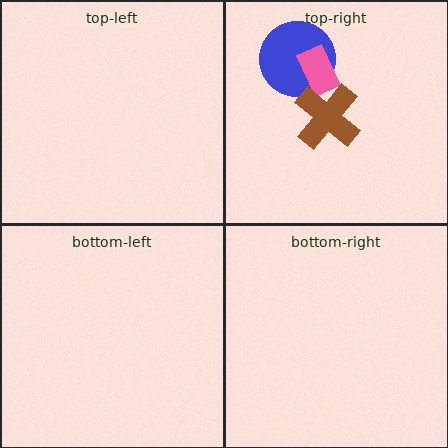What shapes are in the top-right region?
The blue circle, the pink rectangle, the brown cross.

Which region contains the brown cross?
The top-right region.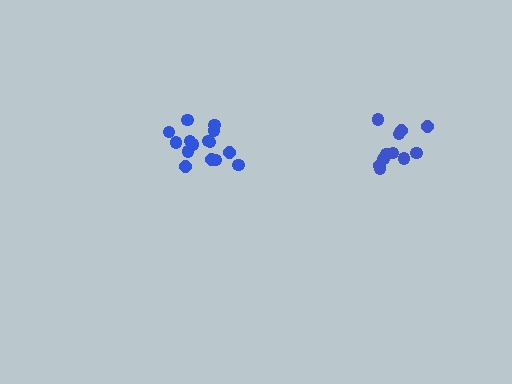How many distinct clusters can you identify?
There are 2 distinct clusters.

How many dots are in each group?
Group 1: 11 dots, Group 2: 15 dots (26 total).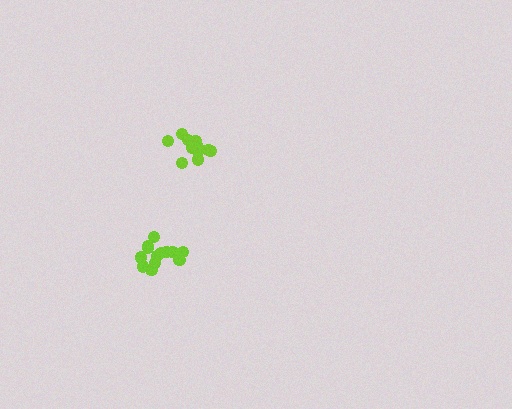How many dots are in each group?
Group 1: 13 dots, Group 2: 13 dots (26 total).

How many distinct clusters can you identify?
There are 2 distinct clusters.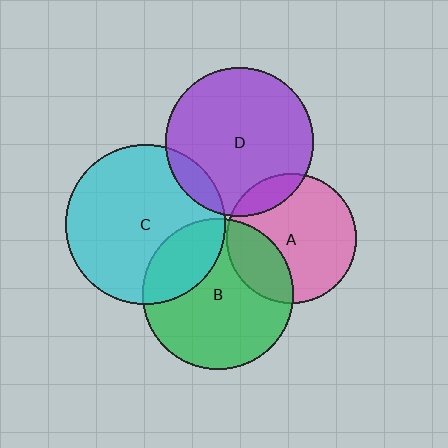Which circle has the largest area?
Circle C (cyan).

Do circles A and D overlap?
Yes.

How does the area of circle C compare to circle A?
Approximately 1.5 times.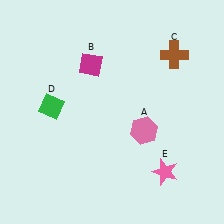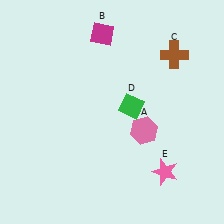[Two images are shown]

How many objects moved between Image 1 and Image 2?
2 objects moved between the two images.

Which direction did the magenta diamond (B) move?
The magenta diamond (B) moved up.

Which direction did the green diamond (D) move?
The green diamond (D) moved right.